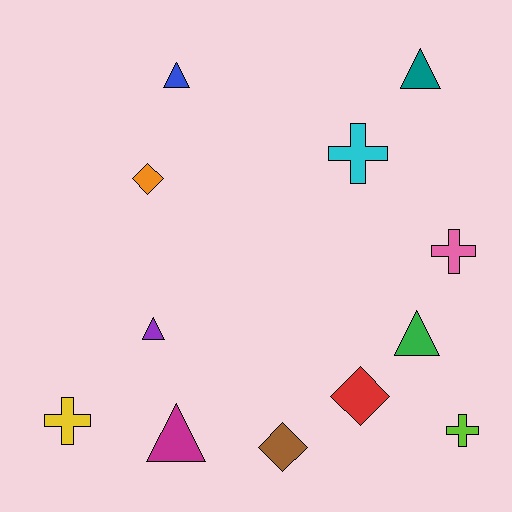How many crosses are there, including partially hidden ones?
There are 4 crosses.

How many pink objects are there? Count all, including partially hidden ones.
There is 1 pink object.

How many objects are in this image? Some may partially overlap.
There are 12 objects.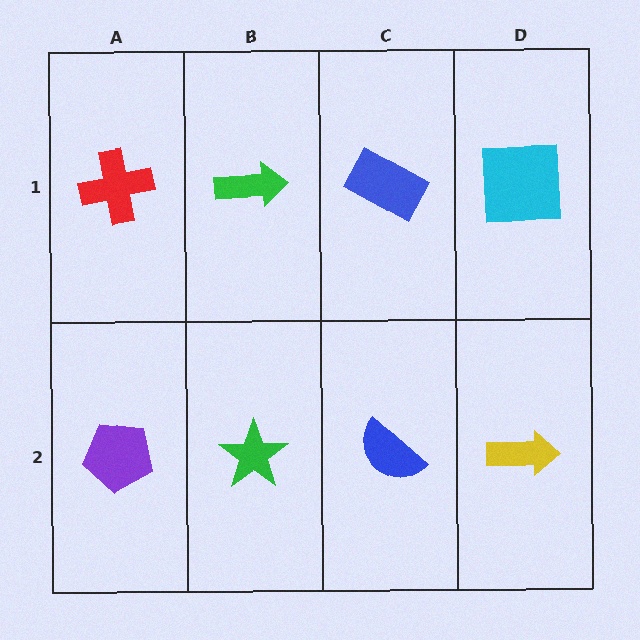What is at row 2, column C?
A blue semicircle.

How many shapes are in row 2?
4 shapes.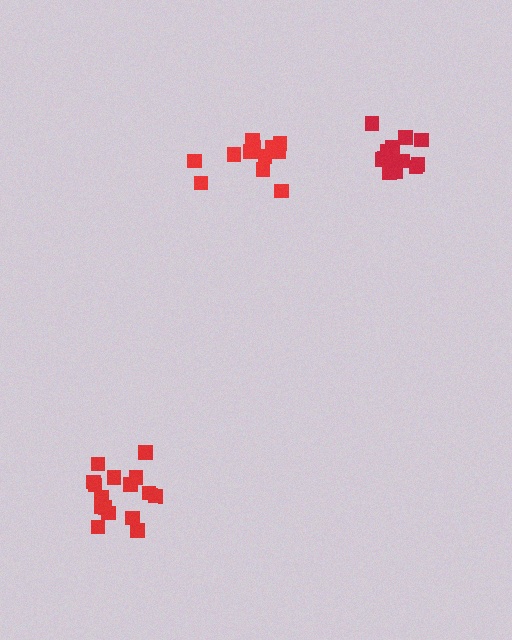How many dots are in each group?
Group 1: 16 dots, Group 2: 12 dots, Group 3: 15 dots (43 total).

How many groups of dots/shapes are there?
There are 3 groups.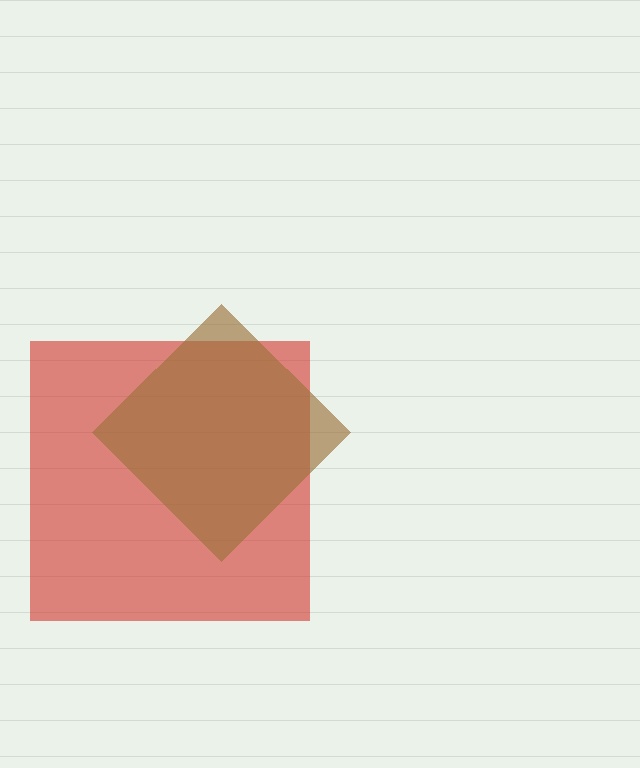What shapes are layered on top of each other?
The layered shapes are: a red square, a brown diamond.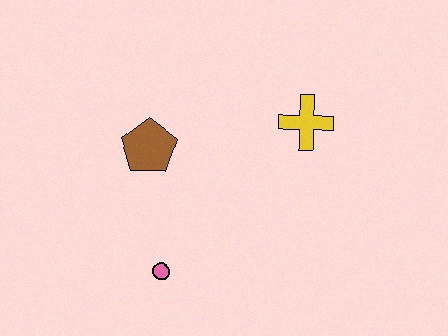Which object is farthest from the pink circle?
The yellow cross is farthest from the pink circle.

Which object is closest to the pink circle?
The brown pentagon is closest to the pink circle.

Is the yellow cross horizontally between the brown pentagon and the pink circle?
No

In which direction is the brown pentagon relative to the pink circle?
The brown pentagon is above the pink circle.